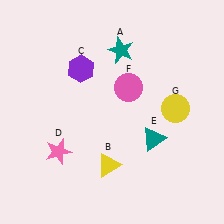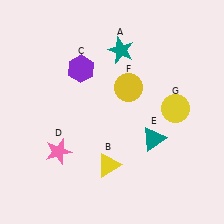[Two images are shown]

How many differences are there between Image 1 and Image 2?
There is 1 difference between the two images.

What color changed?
The circle (F) changed from pink in Image 1 to yellow in Image 2.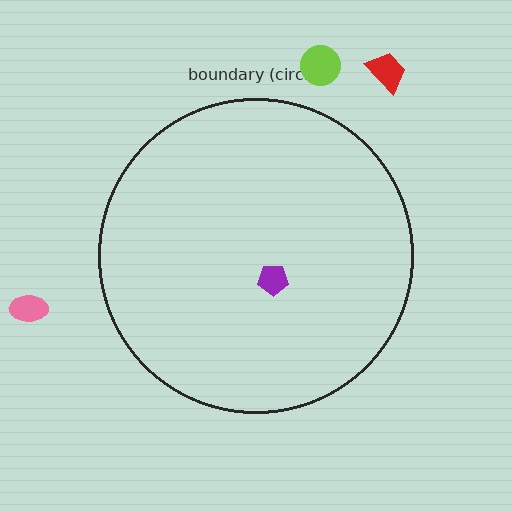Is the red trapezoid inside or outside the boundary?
Outside.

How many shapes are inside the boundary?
1 inside, 3 outside.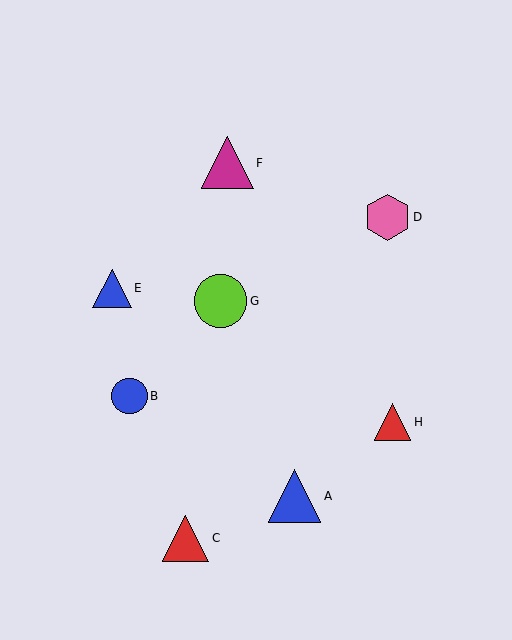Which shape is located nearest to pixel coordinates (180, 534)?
The red triangle (labeled C) at (185, 538) is nearest to that location.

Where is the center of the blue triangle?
The center of the blue triangle is at (112, 288).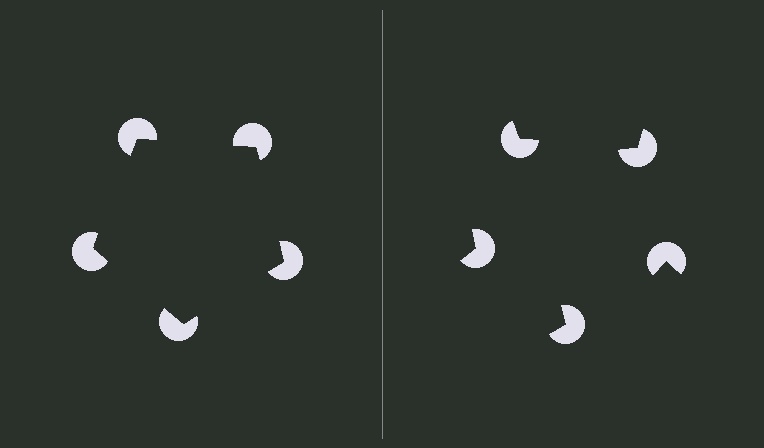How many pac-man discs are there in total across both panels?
10 — 5 on each side.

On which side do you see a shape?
An illusory pentagon appears on the left side. On the right side the wedge cuts are rotated, so no coherent shape forms.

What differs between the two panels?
The pac-man discs are positioned identically on both sides; only the wedge orientations differ. On the left they align to a pentagon; on the right they are misaligned.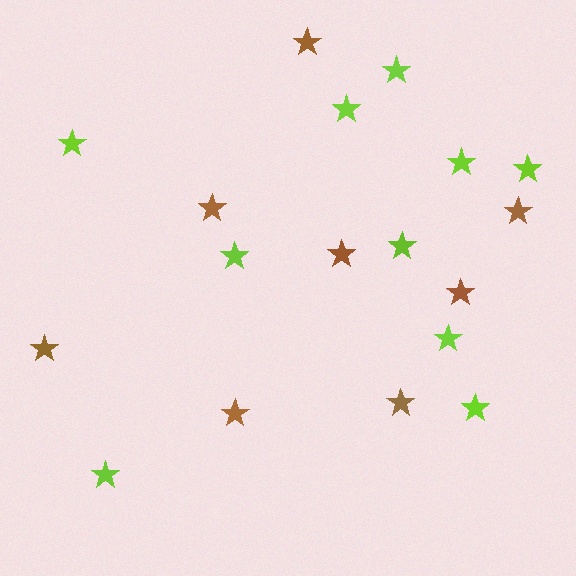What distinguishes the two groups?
There are 2 groups: one group of brown stars (8) and one group of lime stars (10).